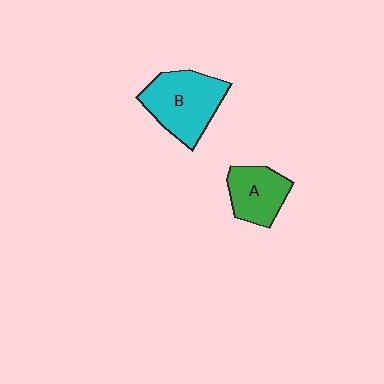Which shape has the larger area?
Shape B (cyan).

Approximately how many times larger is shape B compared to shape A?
Approximately 1.5 times.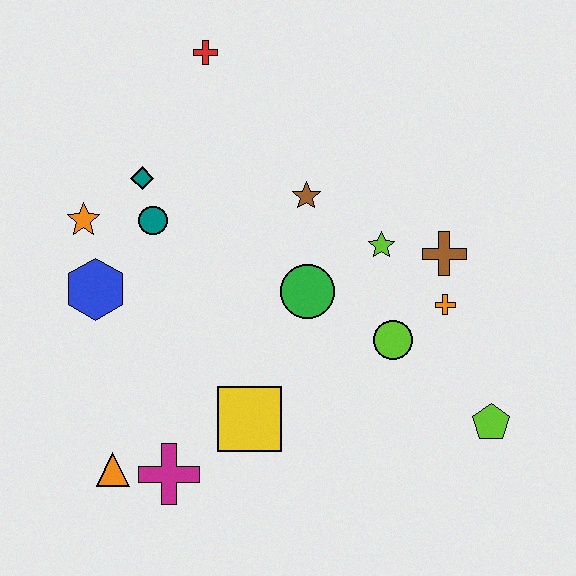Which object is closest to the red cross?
The teal diamond is closest to the red cross.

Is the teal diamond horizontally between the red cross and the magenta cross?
No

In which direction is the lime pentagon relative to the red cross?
The lime pentagon is below the red cross.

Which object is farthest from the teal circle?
The lime pentagon is farthest from the teal circle.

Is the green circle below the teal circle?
Yes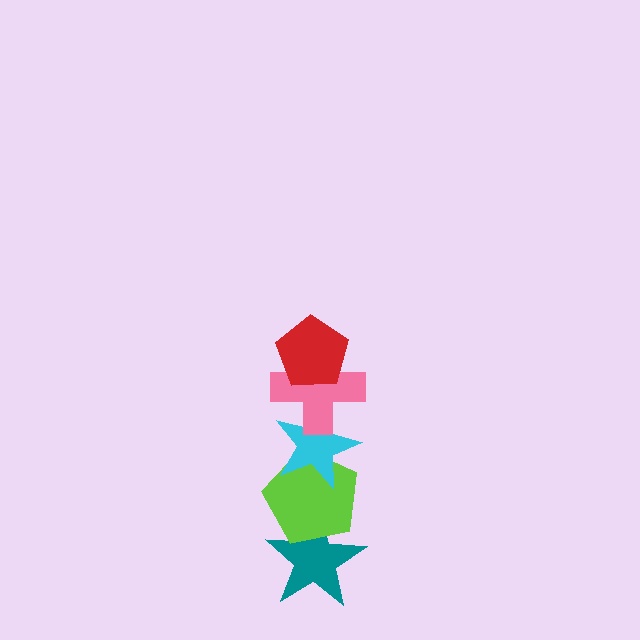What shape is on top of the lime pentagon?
The cyan star is on top of the lime pentagon.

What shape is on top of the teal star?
The lime pentagon is on top of the teal star.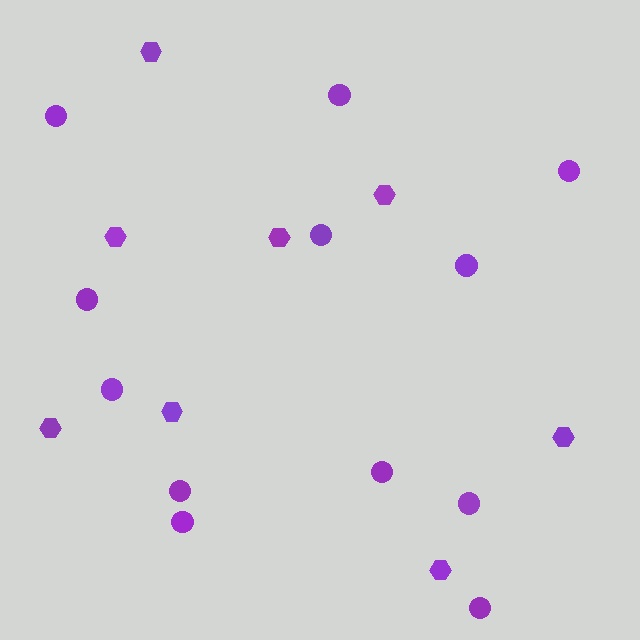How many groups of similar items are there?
There are 2 groups: one group of circles (12) and one group of hexagons (8).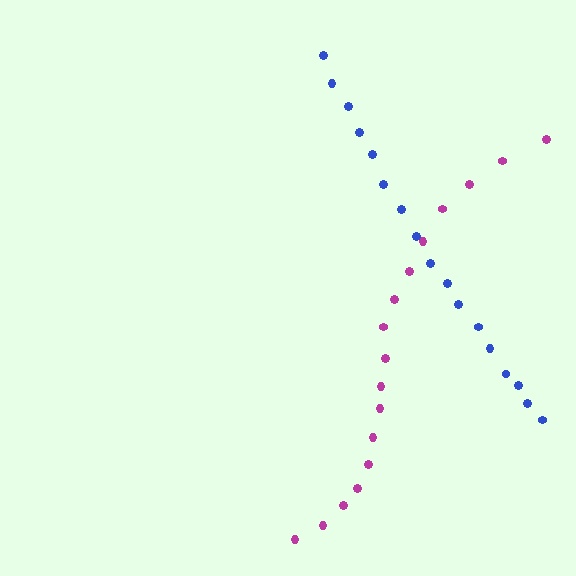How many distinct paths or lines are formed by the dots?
There are 2 distinct paths.